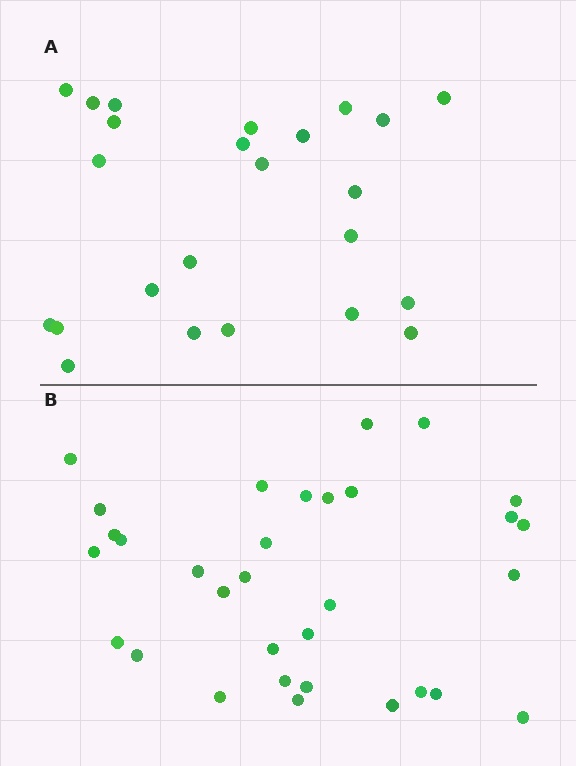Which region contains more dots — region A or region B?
Region B (the bottom region) has more dots.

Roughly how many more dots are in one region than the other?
Region B has roughly 8 or so more dots than region A.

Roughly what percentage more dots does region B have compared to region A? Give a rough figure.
About 35% more.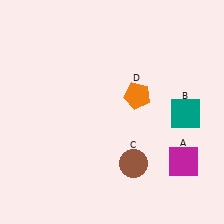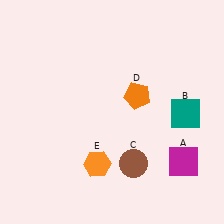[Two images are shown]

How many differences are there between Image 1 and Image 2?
There is 1 difference between the two images.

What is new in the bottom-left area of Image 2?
An orange hexagon (E) was added in the bottom-left area of Image 2.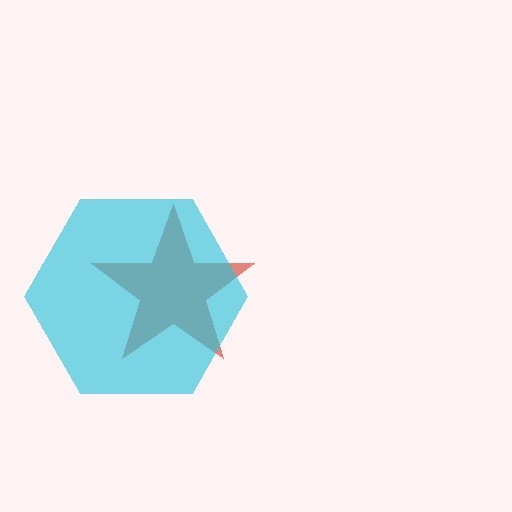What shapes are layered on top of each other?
The layered shapes are: a red star, a cyan hexagon.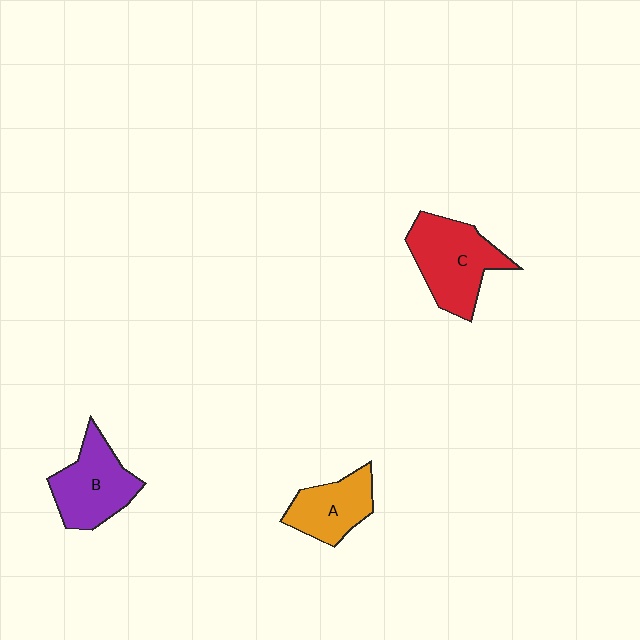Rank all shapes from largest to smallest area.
From largest to smallest: C (red), B (purple), A (orange).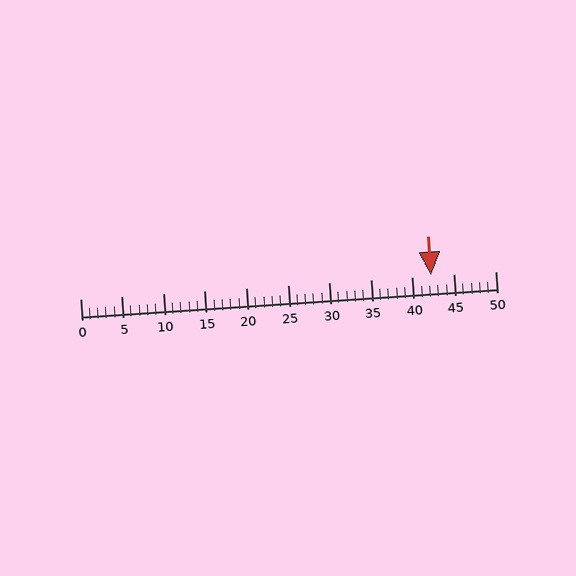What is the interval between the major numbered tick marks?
The major tick marks are spaced 5 units apart.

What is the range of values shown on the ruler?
The ruler shows values from 0 to 50.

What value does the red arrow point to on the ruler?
The red arrow points to approximately 42.